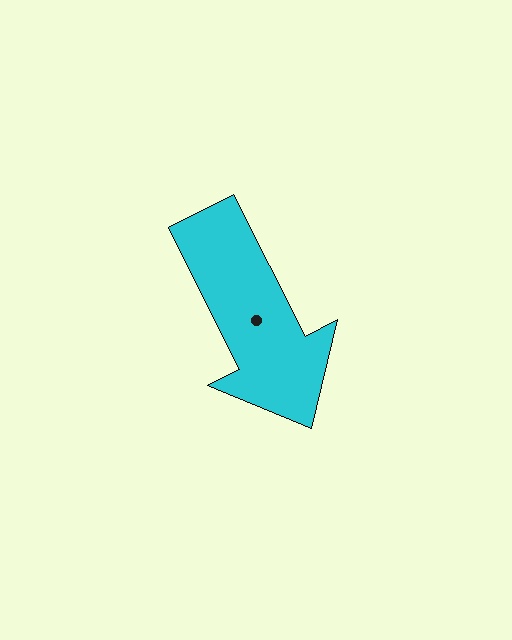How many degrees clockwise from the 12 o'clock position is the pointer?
Approximately 153 degrees.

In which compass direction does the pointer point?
Southeast.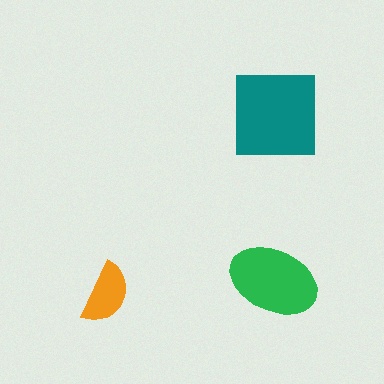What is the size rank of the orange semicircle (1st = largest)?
3rd.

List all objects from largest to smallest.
The teal square, the green ellipse, the orange semicircle.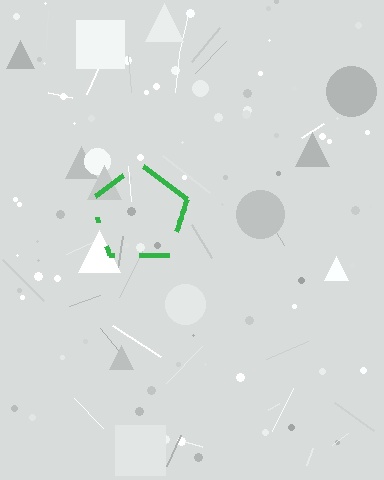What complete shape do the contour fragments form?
The contour fragments form a pentagon.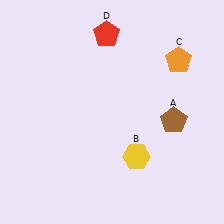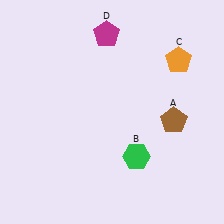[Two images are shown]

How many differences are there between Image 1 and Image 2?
There are 2 differences between the two images.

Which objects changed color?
B changed from yellow to green. D changed from red to magenta.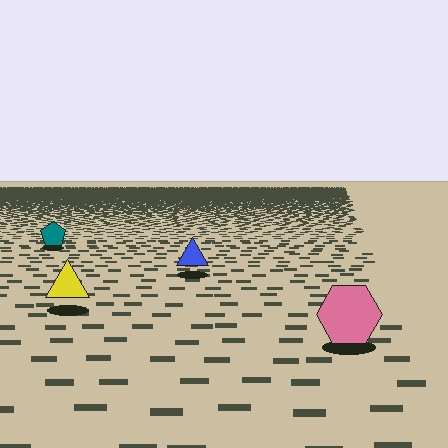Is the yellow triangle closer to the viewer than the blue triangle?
Yes. The yellow triangle is closer — you can tell from the texture gradient: the ground texture is coarser near it.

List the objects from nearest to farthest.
From nearest to farthest: the pink hexagon, the yellow triangle, the blue triangle, the teal pentagon.